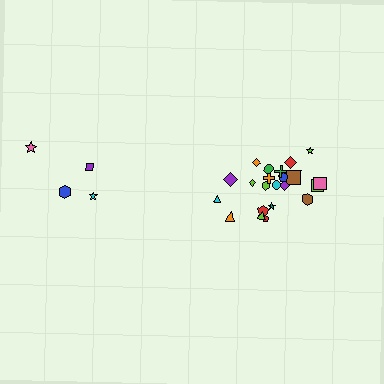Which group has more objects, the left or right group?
The right group.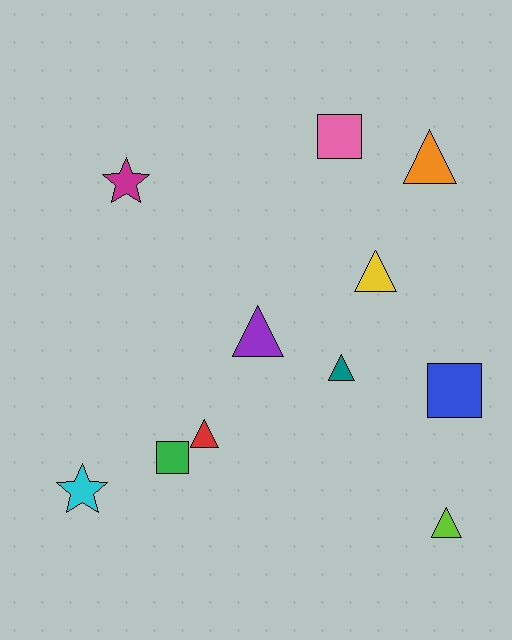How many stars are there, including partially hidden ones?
There are 2 stars.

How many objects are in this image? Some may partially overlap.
There are 11 objects.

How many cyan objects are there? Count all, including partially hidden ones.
There is 1 cyan object.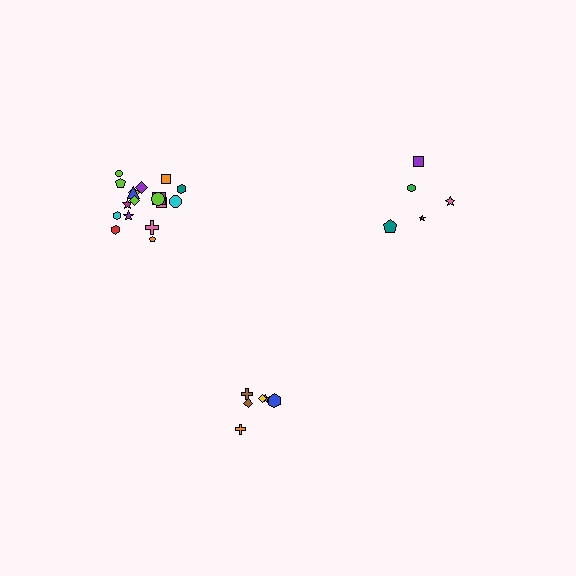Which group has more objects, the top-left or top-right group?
The top-left group.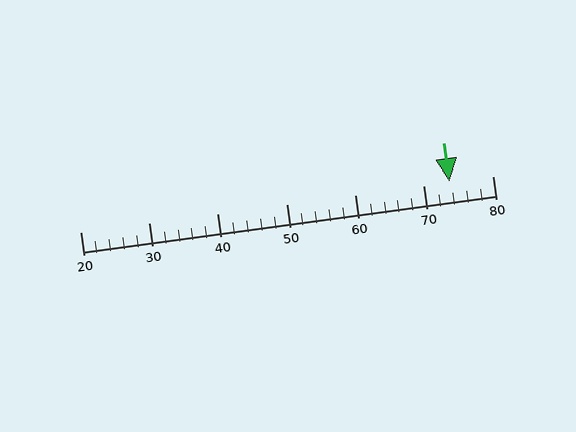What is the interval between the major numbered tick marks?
The major tick marks are spaced 10 units apart.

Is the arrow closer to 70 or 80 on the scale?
The arrow is closer to 70.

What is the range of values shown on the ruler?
The ruler shows values from 20 to 80.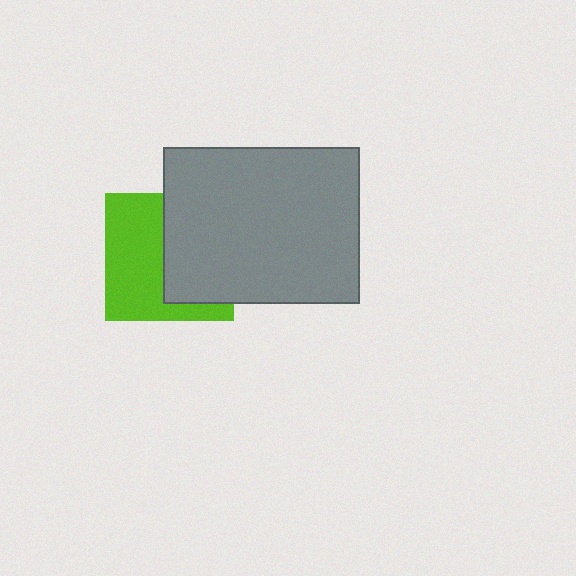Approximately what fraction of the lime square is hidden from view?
Roughly 47% of the lime square is hidden behind the gray rectangle.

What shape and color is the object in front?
The object in front is a gray rectangle.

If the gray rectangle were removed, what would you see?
You would see the complete lime square.